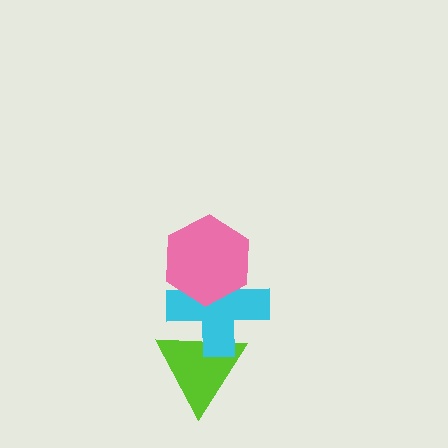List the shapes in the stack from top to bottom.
From top to bottom: the pink hexagon, the cyan cross, the lime triangle.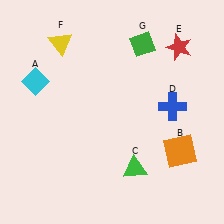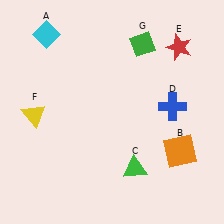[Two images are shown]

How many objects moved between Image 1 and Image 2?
2 objects moved between the two images.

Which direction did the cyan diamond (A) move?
The cyan diamond (A) moved up.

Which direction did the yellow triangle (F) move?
The yellow triangle (F) moved down.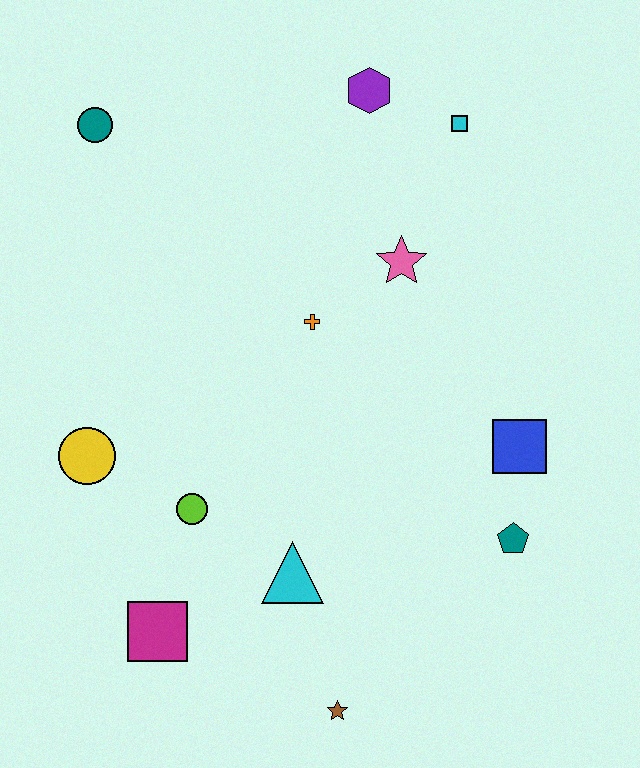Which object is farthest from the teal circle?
The brown star is farthest from the teal circle.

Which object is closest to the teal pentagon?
The blue square is closest to the teal pentagon.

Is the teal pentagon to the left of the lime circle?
No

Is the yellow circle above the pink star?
No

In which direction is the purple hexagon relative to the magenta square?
The purple hexagon is above the magenta square.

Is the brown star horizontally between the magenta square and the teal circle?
No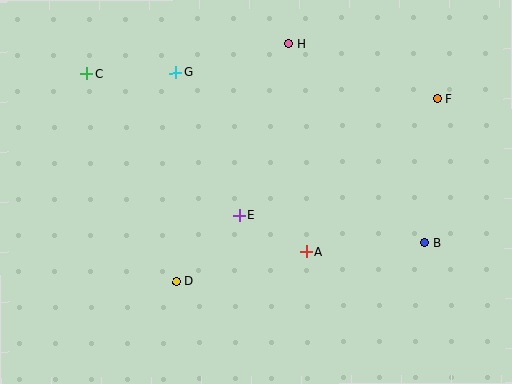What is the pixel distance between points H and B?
The distance between H and B is 241 pixels.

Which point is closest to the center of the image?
Point E at (239, 216) is closest to the center.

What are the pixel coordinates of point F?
Point F is at (438, 99).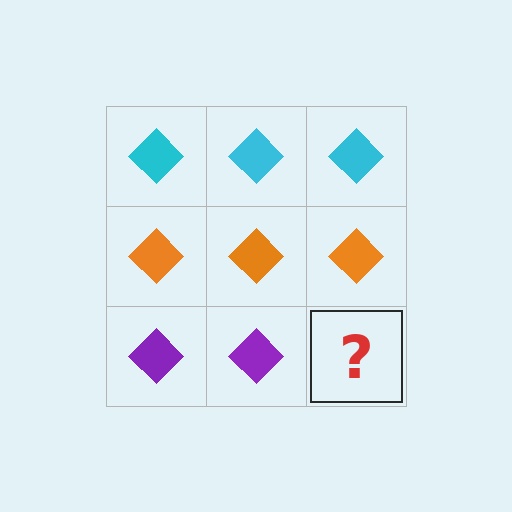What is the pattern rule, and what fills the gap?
The rule is that each row has a consistent color. The gap should be filled with a purple diamond.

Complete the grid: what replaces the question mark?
The question mark should be replaced with a purple diamond.